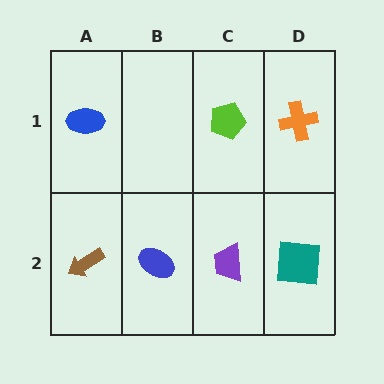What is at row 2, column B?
A blue ellipse.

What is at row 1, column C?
A lime pentagon.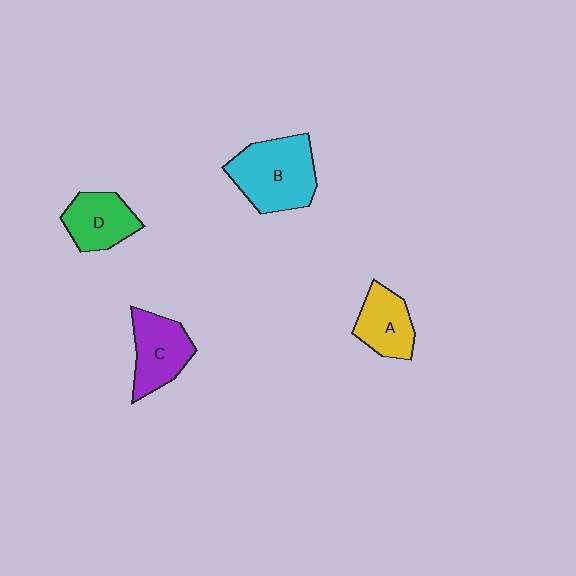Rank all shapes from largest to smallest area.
From largest to smallest: B (cyan), C (purple), D (green), A (yellow).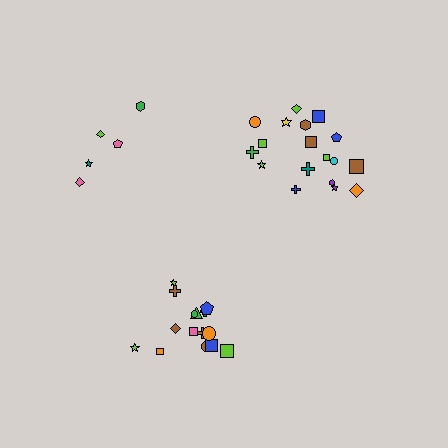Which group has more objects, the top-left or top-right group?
The top-right group.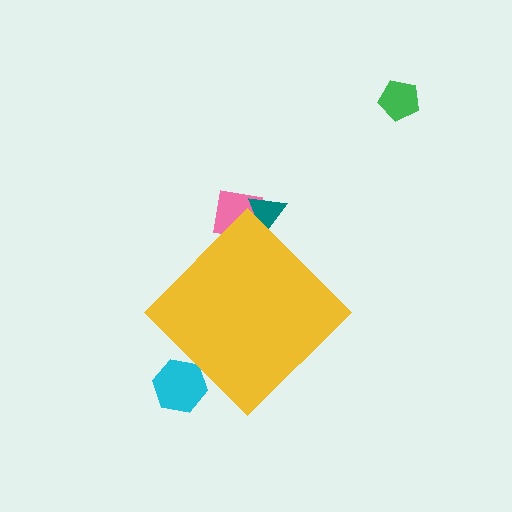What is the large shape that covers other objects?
A yellow diamond.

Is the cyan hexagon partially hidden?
Yes, the cyan hexagon is partially hidden behind the yellow diamond.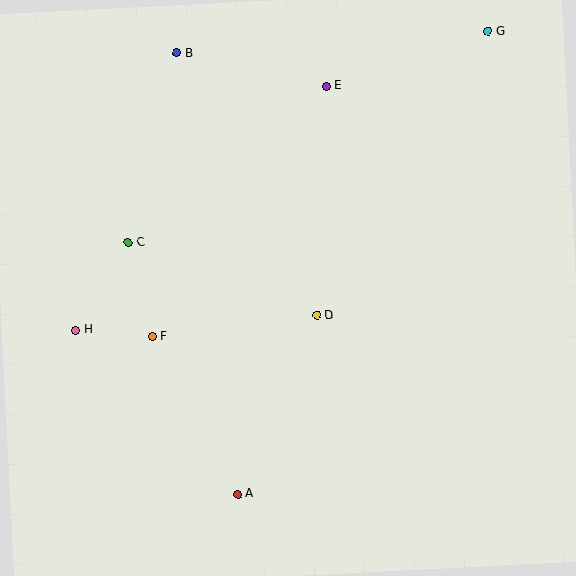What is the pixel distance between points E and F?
The distance between E and F is 305 pixels.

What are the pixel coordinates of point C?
Point C is at (128, 243).